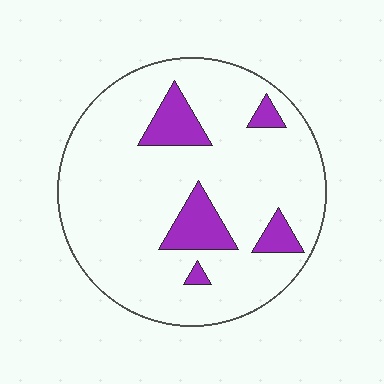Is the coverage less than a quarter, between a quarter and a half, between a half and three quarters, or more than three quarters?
Less than a quarter.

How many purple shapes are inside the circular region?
5.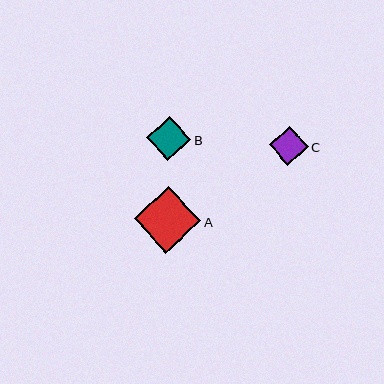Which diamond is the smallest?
Diamond C is the smallest with a size of approximately 39 pixels.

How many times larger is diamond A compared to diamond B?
Diamond A is approximately 1.5 times the size of diamond B.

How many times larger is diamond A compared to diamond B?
Diamond A is approximately 1.5 times the size of diamond B.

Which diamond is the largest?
Diamond A is the largest with a size of approximately 67 pixels.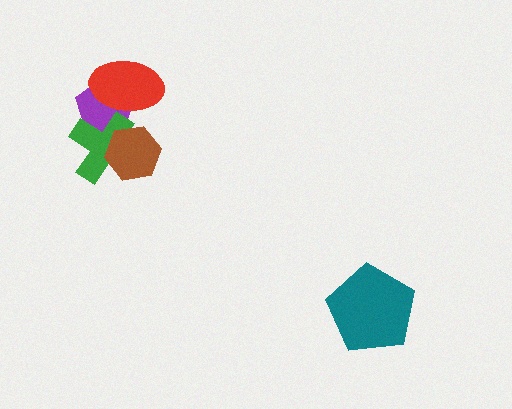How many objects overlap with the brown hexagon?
2 objects overlap with the brown hexagon.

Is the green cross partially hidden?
Yes, it is partially covered by another shape.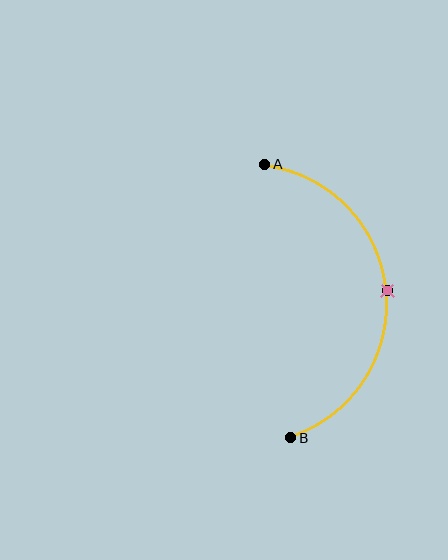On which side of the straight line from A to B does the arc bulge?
The arc bulges to the right of the straight line connecting A and B.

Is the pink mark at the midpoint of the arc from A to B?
Yes. The pink mark lies on the arc at equal arc-length from both A and B — it is the arc midpoint.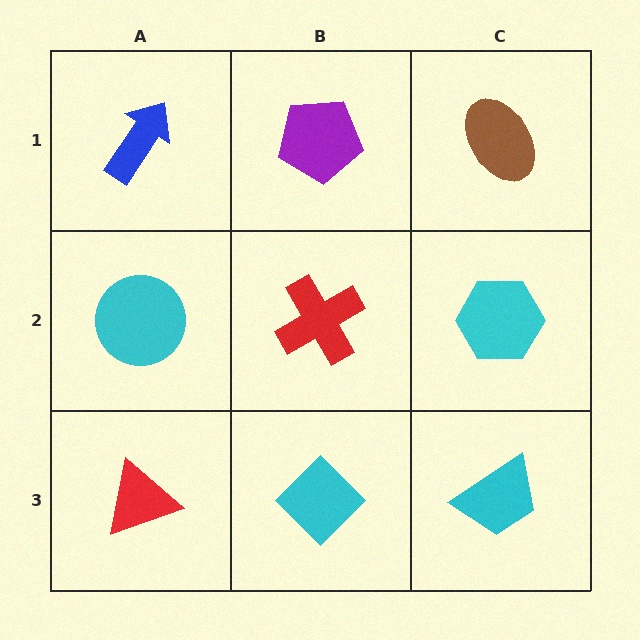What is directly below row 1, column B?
A red cross.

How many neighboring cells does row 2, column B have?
4.